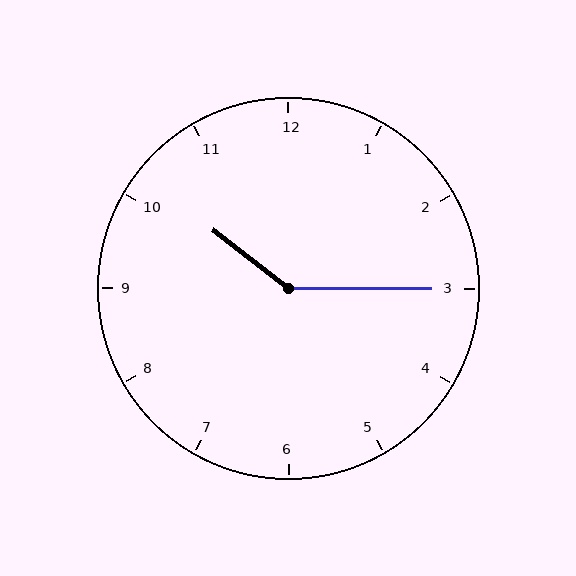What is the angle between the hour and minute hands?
Approximately 142 degrees.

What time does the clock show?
10:15.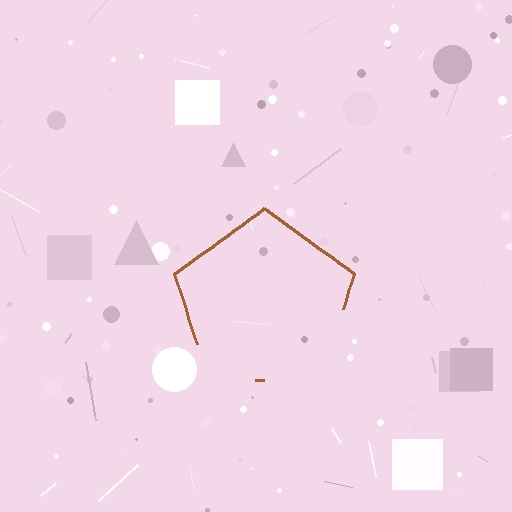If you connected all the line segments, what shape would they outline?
They would outline a pentagon.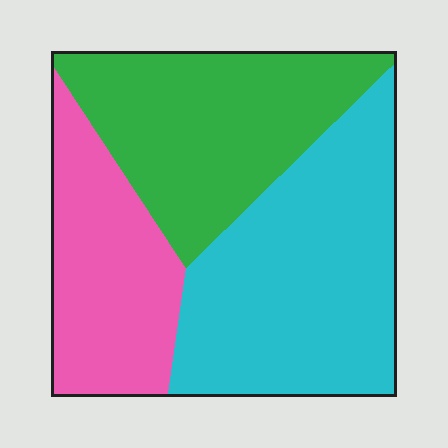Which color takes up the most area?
Cyan, at roughly 40%.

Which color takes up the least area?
Pink, at roughly 25%.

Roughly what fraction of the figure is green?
Green takes up about one third (1/3) of the figure.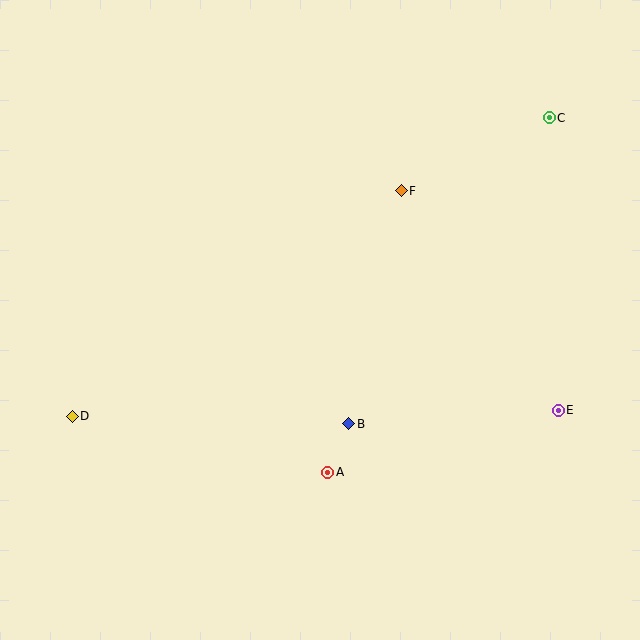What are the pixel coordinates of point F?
Point F is at (401, 191).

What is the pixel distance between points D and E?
The distance between D and E is 486 pixels.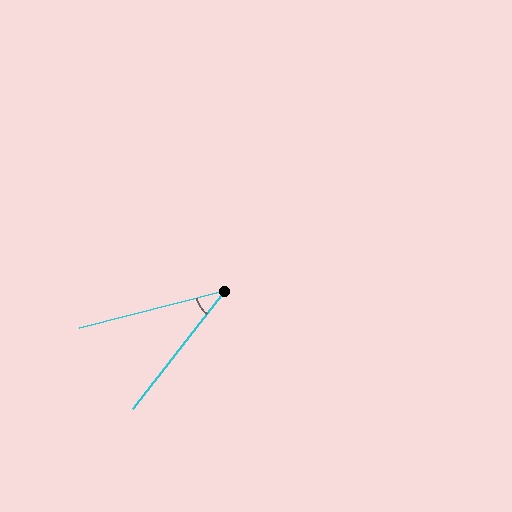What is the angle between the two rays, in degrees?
Approximately 38 degrees.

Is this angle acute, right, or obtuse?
It is acute.